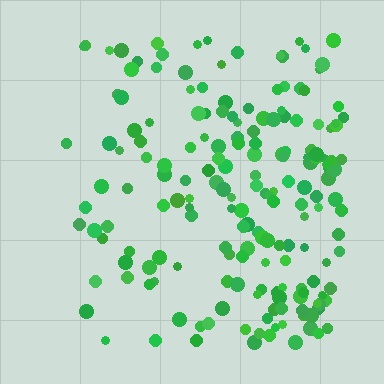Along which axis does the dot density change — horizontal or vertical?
Horizontal.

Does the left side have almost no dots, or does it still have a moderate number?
Still a moderate number, just noticeably fewer than the right.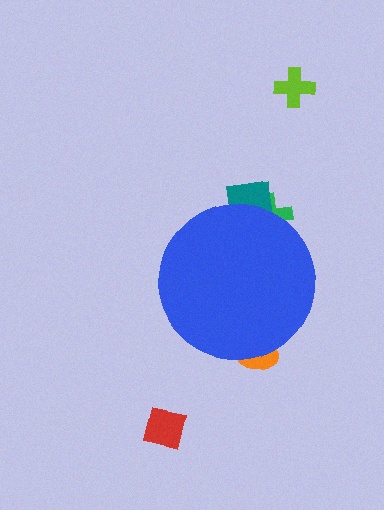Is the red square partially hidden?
No, the red square is fully visible.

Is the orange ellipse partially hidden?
Yes, the orange ellipse is partially hidden behind the blue circle.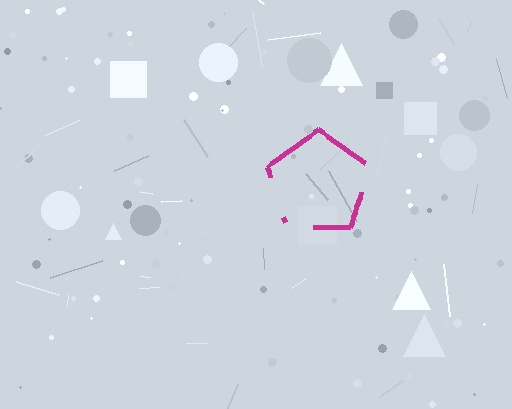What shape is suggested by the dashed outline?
The dashed outline suggests a pentagon.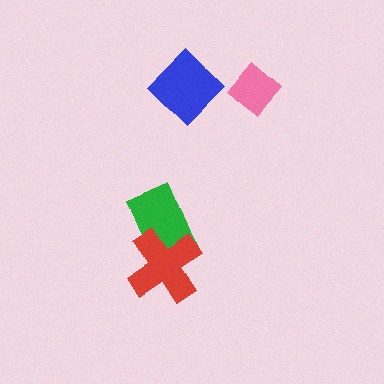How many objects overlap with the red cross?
1 object overlaps with the red cross.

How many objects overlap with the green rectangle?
1 object overlaps with the green rectangle.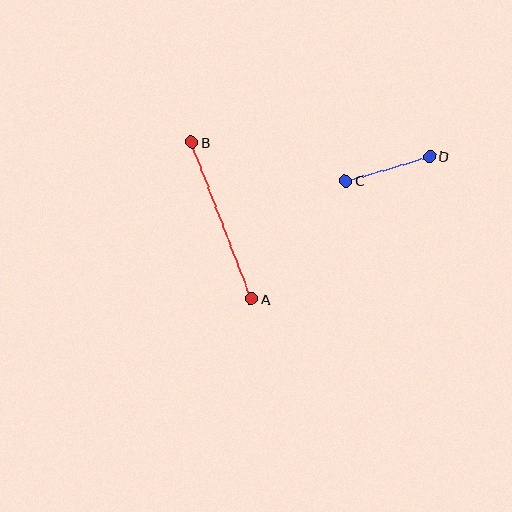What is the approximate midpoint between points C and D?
The midpoint is at approximately (388, 168) pixels.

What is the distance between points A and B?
The distance is approximately 167 pixels.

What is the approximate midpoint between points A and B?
The midpoint is at approximately (221, 221) pixels.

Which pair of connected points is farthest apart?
Points A and B are farthest apart.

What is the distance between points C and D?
The distance is approximately 88 pixels.